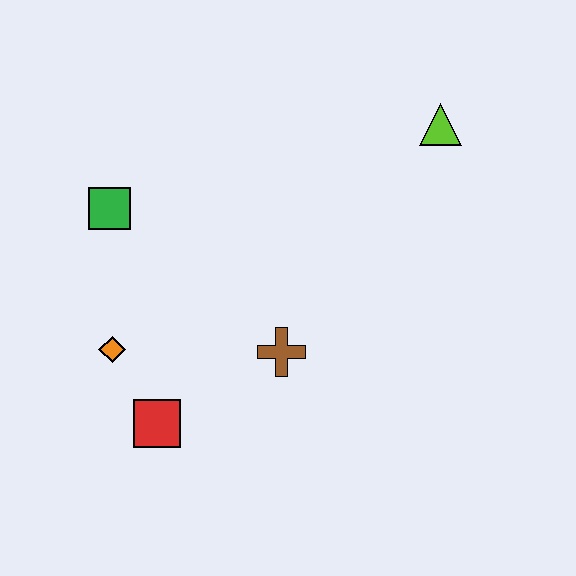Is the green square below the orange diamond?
No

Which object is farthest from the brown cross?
The lime triangle is farthest from the brown cross.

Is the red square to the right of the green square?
Yes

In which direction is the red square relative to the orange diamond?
The red square is below the orange diamond.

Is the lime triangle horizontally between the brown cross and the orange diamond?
No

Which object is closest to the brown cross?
The red square is closest to the brown cross.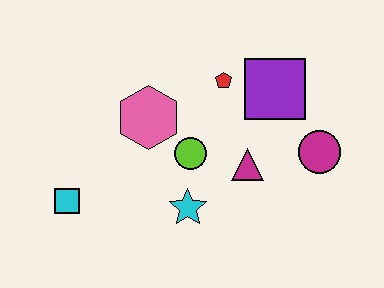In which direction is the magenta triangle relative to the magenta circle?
The magenta triangle is to the left of the magenta circle.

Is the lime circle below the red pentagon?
Yes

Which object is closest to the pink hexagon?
The lime circle is closest to the pink hexagon.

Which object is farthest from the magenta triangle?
The cyan square is farthest from the magenta triangle.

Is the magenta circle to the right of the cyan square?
Yes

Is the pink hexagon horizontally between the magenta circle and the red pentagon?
No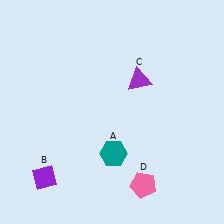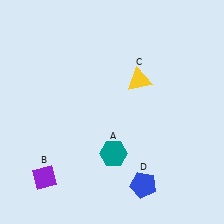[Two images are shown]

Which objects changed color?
C changed from purple to yellow. D changed from pink to blue.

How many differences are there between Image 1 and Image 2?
There are 2 differences between the two images.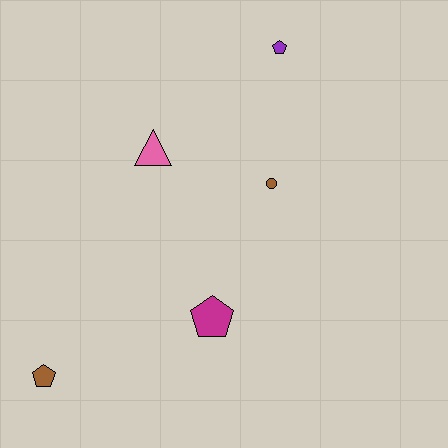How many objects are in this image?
There are 5 objects.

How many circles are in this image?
There is 1 circle.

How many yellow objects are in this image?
There are no yellow objects.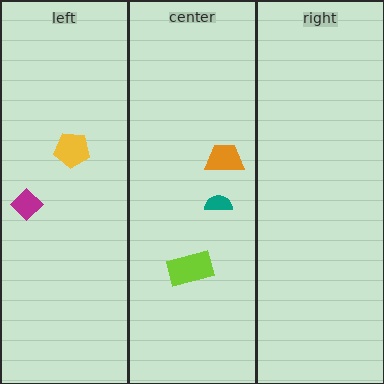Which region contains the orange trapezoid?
The center region.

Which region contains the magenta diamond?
The left region.